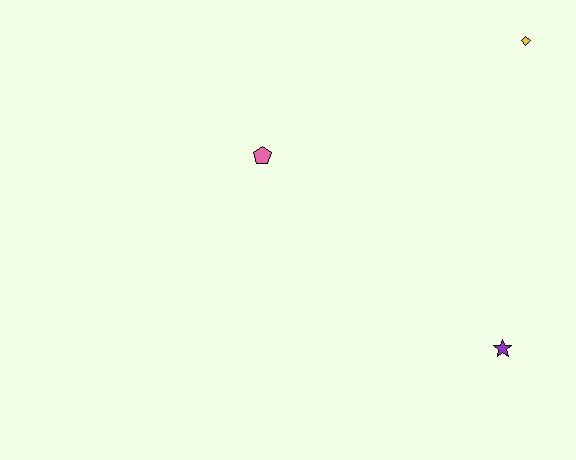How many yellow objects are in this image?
There is 1 yellow object.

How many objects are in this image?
There are 3 objects.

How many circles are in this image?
There are no circles.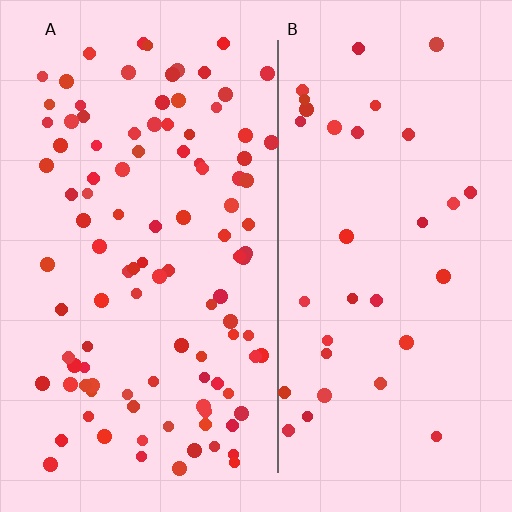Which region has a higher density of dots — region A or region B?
A (the left).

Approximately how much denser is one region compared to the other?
Approximately 3.1× — region A over region B.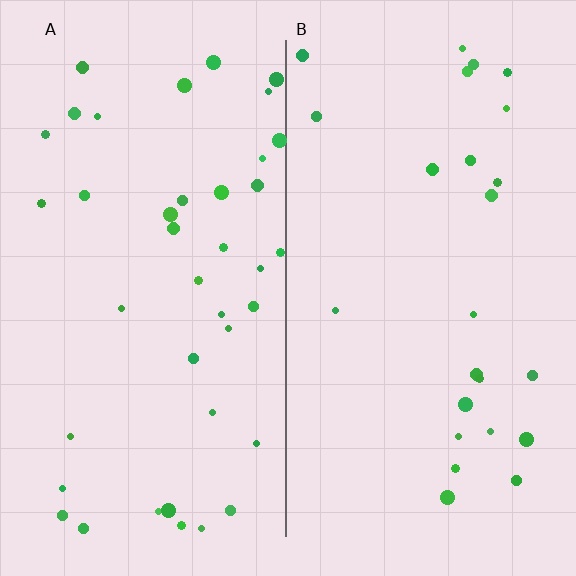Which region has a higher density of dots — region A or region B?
A (the left).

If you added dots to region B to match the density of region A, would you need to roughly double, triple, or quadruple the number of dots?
Approximately double.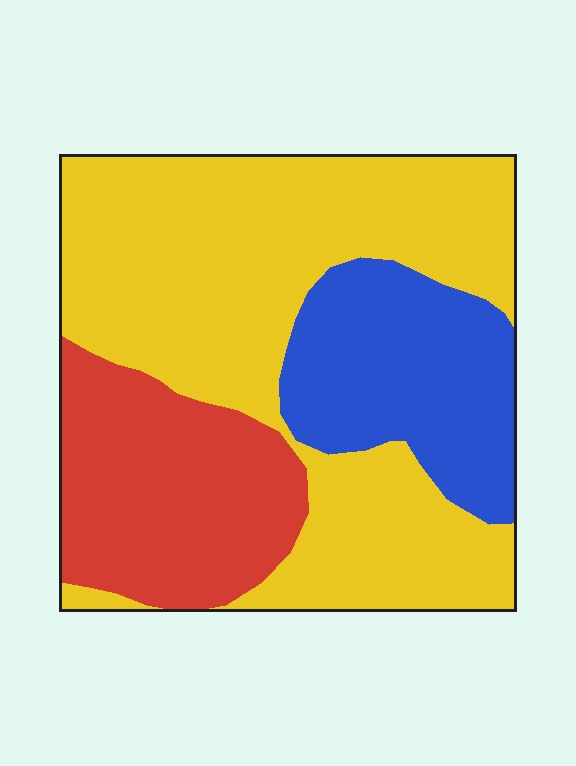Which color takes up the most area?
Yellow, at roughly 55%.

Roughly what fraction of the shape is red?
Red covers 24% of the shape.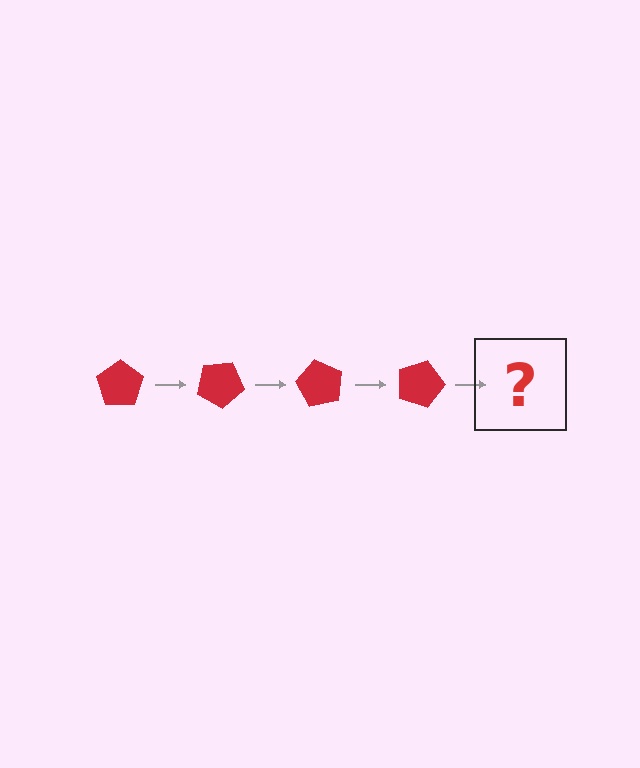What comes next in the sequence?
The next element should be a red pentagon rotated 120 degrees.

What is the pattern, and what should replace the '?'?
The pattern is that the pentagon rotates 30 degrees each step. The '?' should be a red pentagon rotated 120 degrees.